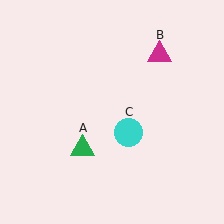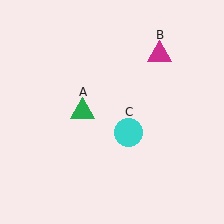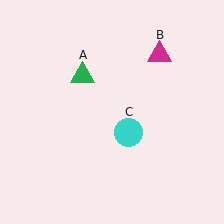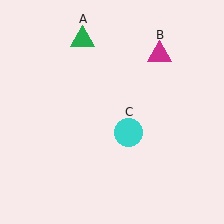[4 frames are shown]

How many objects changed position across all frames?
1 object changed position: green triangle (object A).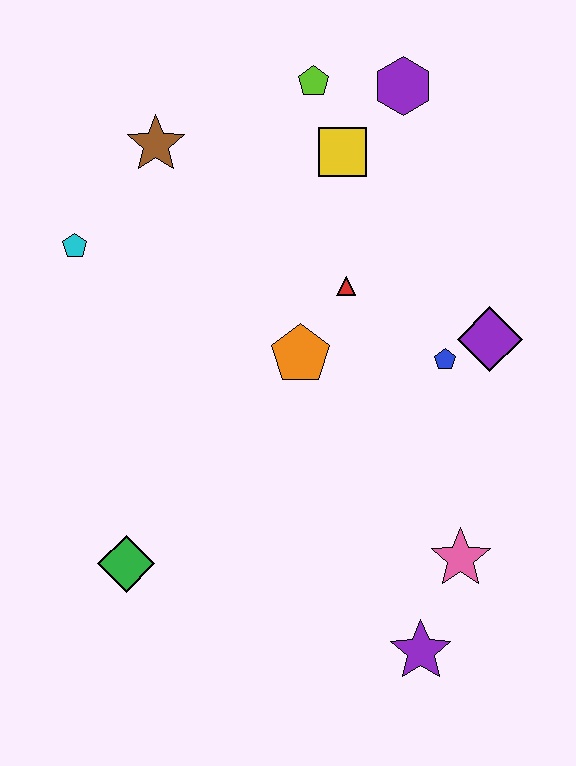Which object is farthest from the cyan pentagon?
The purple star is farthest from the cyan pentagon.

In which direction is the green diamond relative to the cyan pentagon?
The green diamond is below the cyan pentagon.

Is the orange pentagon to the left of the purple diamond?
Yes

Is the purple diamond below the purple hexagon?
Yes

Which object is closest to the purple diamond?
The blue pentagon is closest to the purple diamond.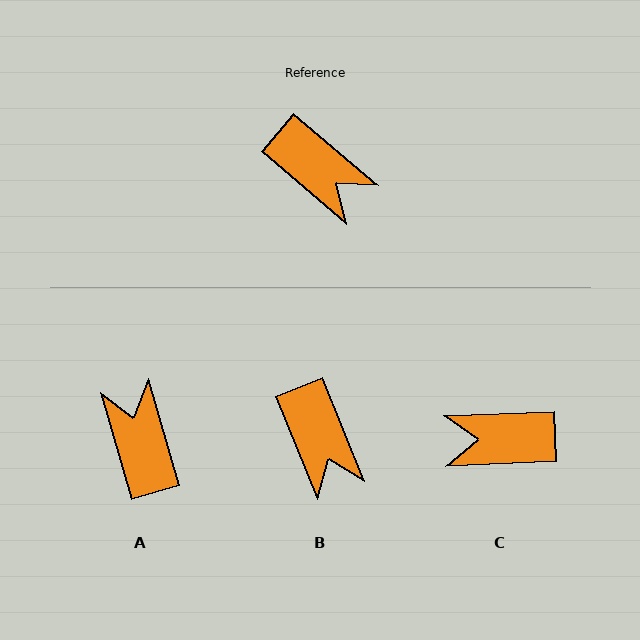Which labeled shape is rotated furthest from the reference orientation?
A, about 147 degrees away.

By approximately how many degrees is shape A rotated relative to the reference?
Approximately 147 degrees counter-clockwise.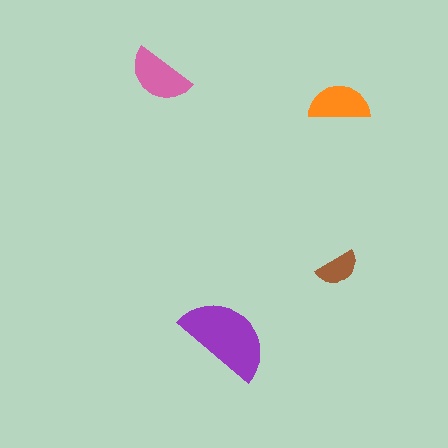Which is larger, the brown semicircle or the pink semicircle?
The pink one.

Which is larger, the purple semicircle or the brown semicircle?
The purple one.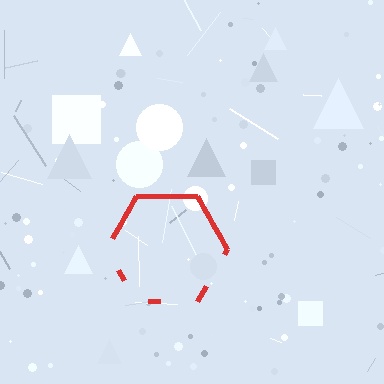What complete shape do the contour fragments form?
The contour fragments form a hexagon.